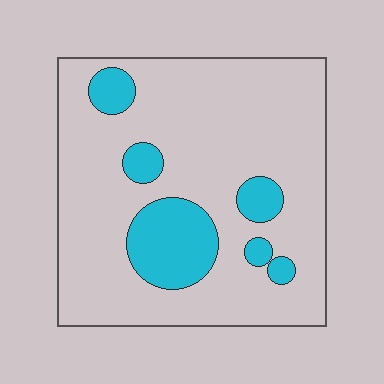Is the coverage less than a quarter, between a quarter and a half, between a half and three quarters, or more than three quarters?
Less than a quarter.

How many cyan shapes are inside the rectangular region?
6.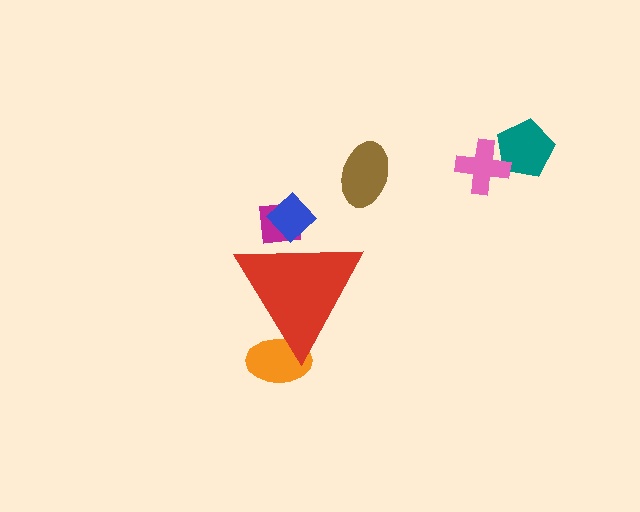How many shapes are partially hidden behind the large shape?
3 shapes are partially hidden.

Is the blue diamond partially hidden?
Yes, the blue diamond is partially hidden behind the red triangle.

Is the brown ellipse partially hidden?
No, the brown ellipse is fully visible.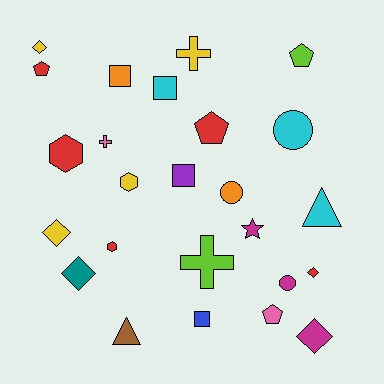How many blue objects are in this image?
There is 1 blue object.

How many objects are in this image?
There are 25 objects.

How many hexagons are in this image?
There are 3 hexagons.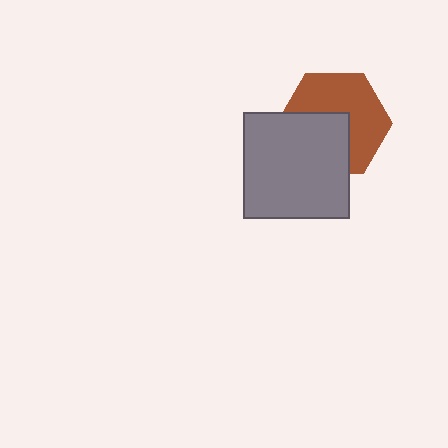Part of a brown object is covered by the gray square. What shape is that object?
It is a hexagon.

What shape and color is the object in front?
The object in front is a gray square.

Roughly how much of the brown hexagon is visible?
About half of it is visible (roughly 57%).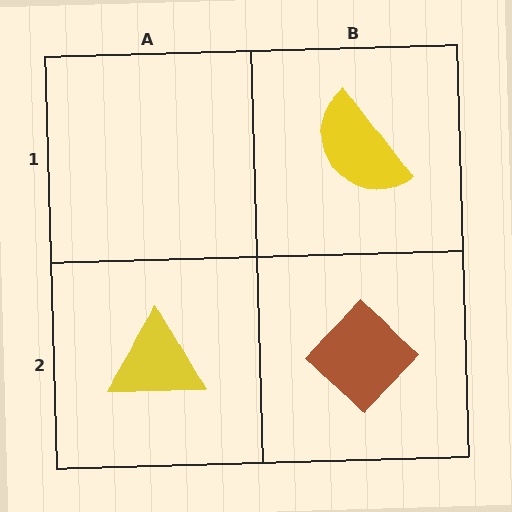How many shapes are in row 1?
1 shape.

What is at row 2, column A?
A yellow triangle.